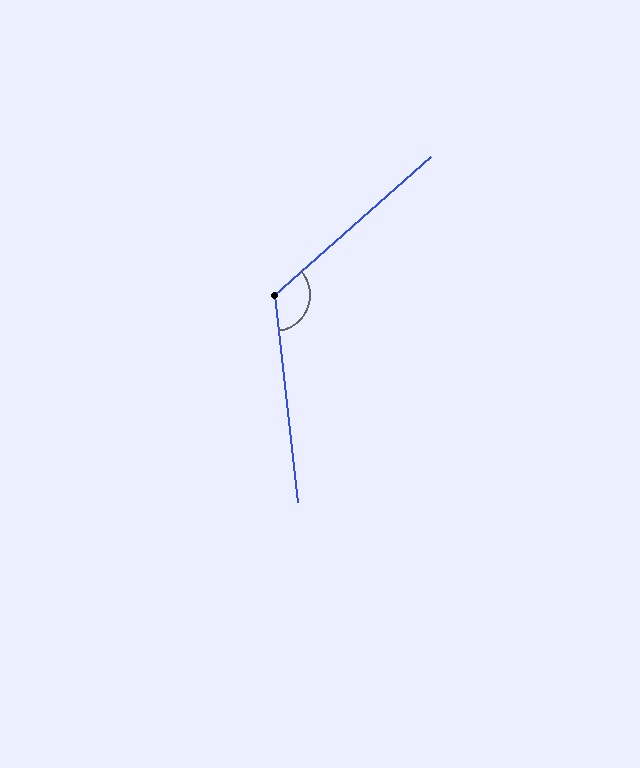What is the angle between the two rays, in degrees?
Approximately 125 degrees.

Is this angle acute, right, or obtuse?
It is obtuse.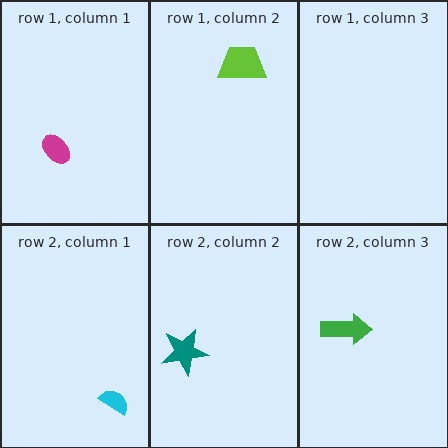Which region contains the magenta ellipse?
The row 1, column 1 region.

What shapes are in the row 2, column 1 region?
The cyan semicircle.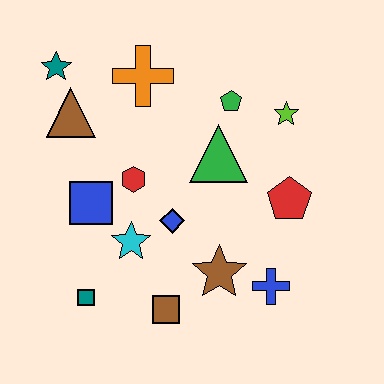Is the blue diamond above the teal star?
No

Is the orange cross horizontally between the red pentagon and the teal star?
Yes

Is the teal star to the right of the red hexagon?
No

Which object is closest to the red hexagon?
The blue square is closest to the red hexagon.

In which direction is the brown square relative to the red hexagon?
The brown square is below the red hexagon.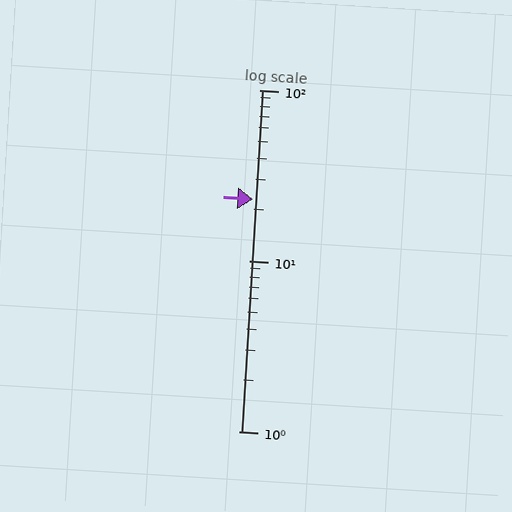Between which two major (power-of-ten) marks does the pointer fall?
The pointer is between 10 and 100.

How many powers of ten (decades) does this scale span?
The scale spans 2 decades, from 1 to 100.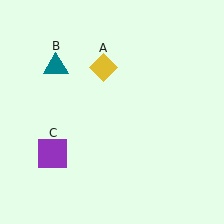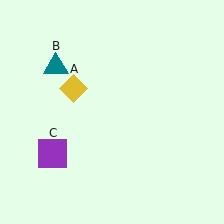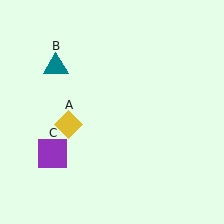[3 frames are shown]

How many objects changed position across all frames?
1 object changed position: yellow diamond (object A).